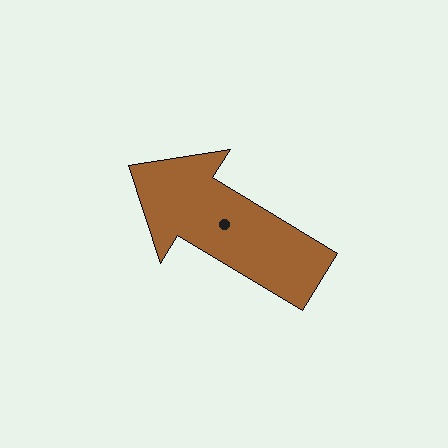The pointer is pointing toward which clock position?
Roughly 10 o'clock.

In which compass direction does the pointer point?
Northwest.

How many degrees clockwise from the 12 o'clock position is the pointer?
Approximately 301 degrees.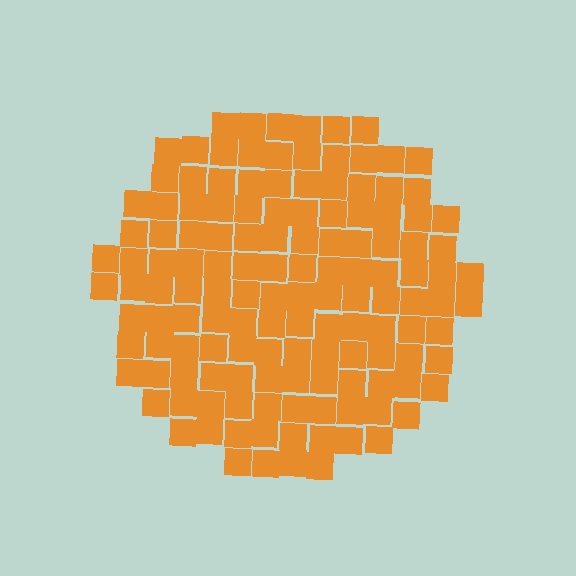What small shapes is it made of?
It is made of small squares.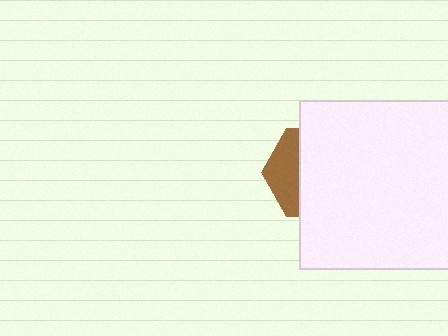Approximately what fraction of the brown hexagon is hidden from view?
Roughly 67% of the brown hexagon is hidden behind the white rectangle.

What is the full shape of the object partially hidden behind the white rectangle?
The partially hidden object is a brown hexagon.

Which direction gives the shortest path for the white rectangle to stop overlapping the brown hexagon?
Moving right gives the shortest separation.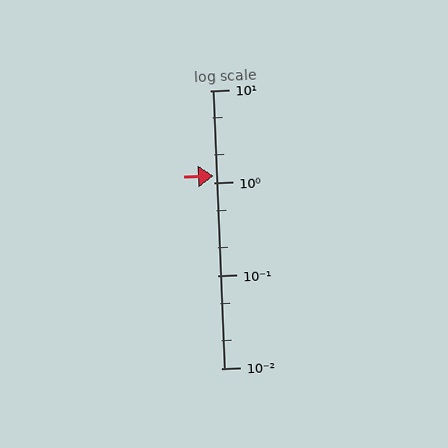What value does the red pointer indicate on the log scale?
The pointer indicates approximately 1.2.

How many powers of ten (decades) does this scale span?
The scale spans 3 decades, from 0.01 to 10.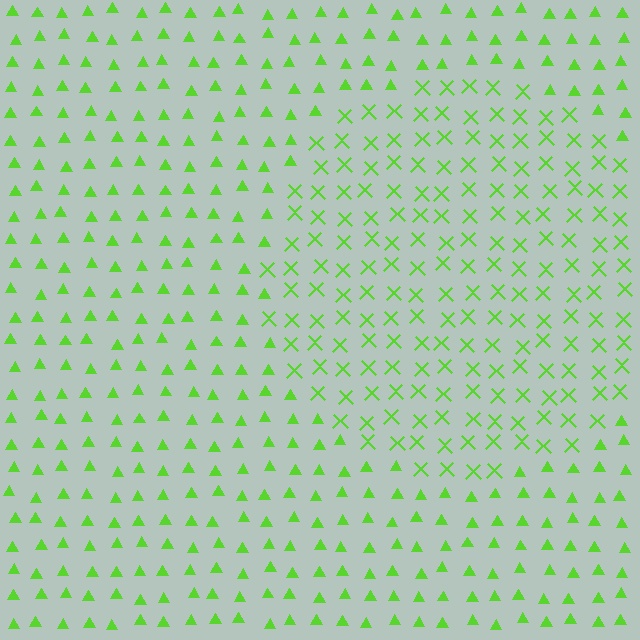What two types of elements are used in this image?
The image uses X marks inside the circle region and triangles outside it.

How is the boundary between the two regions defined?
The boundary is defined by a change in element shape: X marks inside vs. triangles outside. All elements share the same color and spacing.